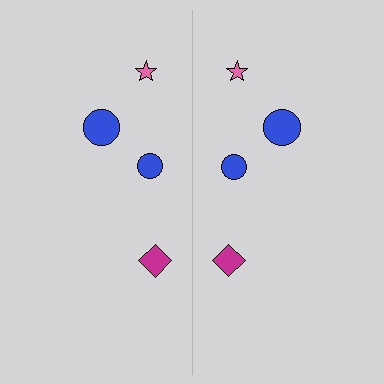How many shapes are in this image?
There are 8 shapes in this image.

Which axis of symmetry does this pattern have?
The pattern has a vertical axis of symmetry running through the center of the image.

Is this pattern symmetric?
Yes, this pattern has bilateral (reflection) symmetry.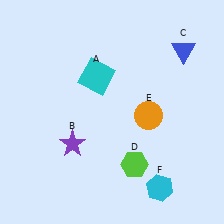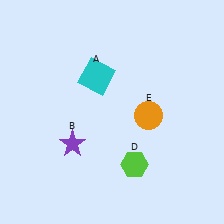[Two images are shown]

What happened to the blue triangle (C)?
The blue triangle (C) was removed in Image 2. It was in the top-right area of Image 1.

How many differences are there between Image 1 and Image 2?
There are 2 differences between the two images.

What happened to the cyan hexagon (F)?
The cyan hexagon (F) was removed in Image 2. It was in the bottom-right area of Image 1.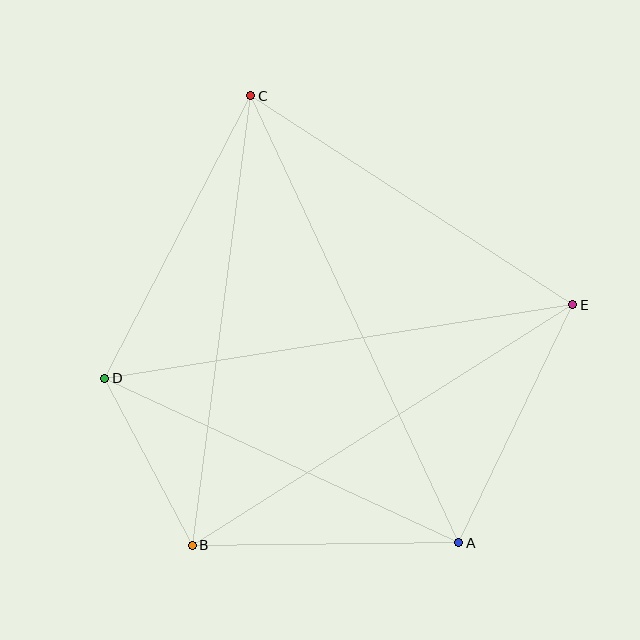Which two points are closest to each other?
Points B and D are closest to each other.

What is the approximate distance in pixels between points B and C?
The distance between B and C is approximately 453 pixels.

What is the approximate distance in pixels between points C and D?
The distance between C and D is approximately 318 pixels.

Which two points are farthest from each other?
Points A and C are farthest from each other.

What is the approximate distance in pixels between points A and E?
The distance between A and E is approximately 264 pixels.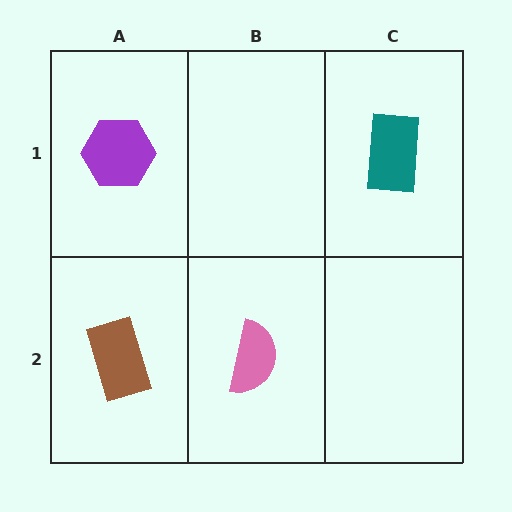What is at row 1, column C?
A teal rectangle.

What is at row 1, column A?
A purple hexagon.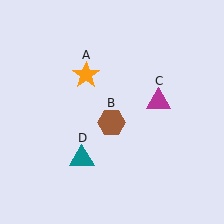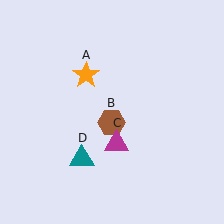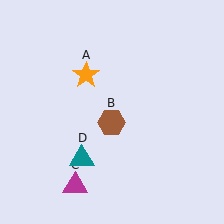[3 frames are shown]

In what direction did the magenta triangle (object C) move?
The magenta triangle (object C) moved down and to the left.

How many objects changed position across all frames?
1 object changed position: magenta triangle (object C).